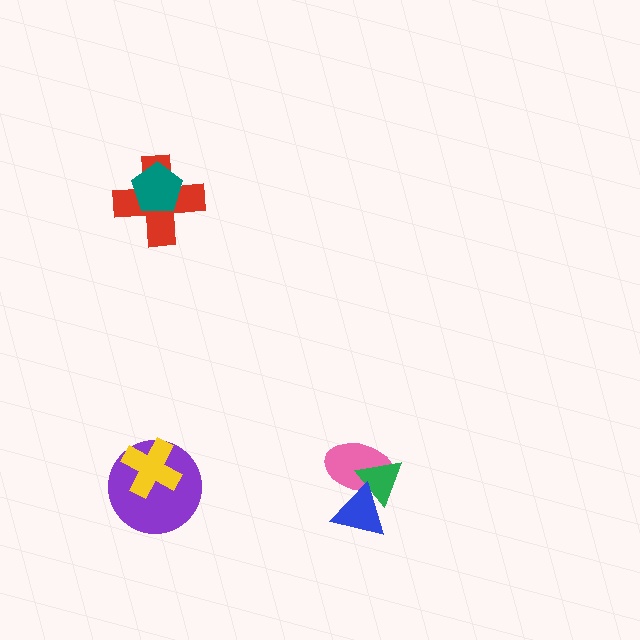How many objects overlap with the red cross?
1 object overlaps with the red cross.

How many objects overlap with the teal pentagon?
1 object overlaps with the teal pentagon.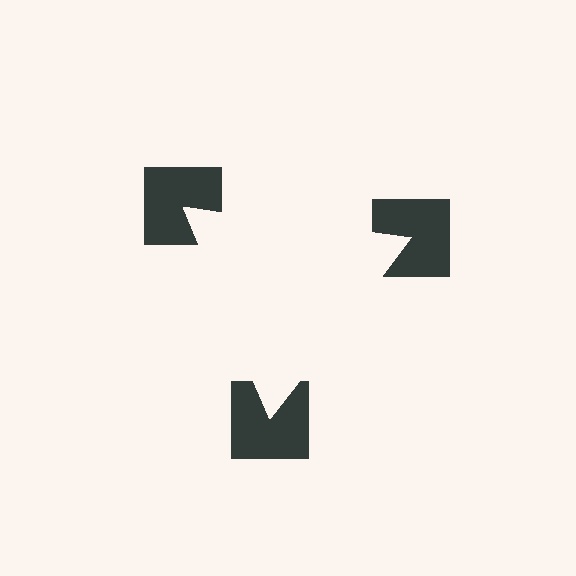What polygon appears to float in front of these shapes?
An illusory triangle — its edges are inferred from the aligned wedge cuts in the notched squares, not physically drawn.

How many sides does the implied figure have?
3 sides.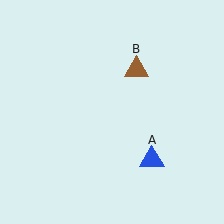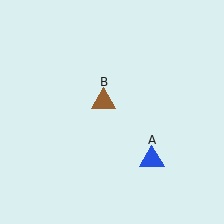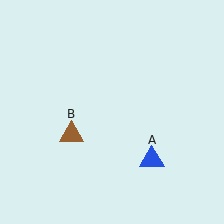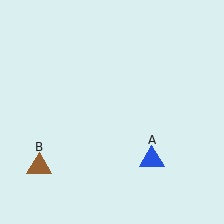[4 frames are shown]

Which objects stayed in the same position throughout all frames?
Blue triangle (object A) remained stationary.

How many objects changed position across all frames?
1 object changed position: brown triangle (object B).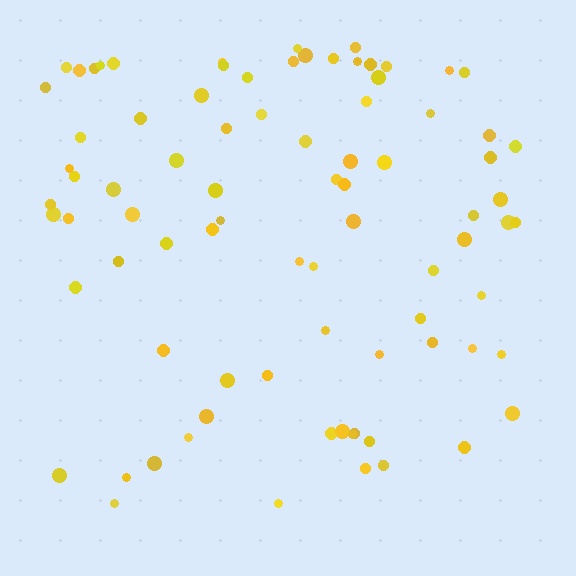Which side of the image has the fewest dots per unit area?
The bottom.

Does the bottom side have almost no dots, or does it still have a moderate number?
Still a moderate number, just noticeably fewer than the top.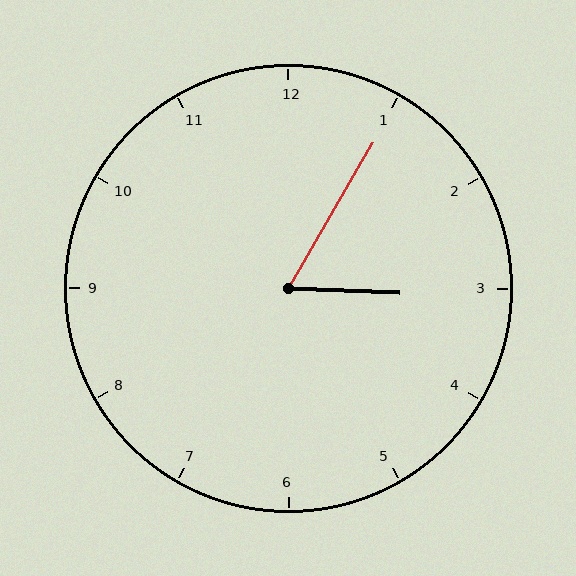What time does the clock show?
3:05.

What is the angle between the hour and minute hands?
Approximately 62 degrees.